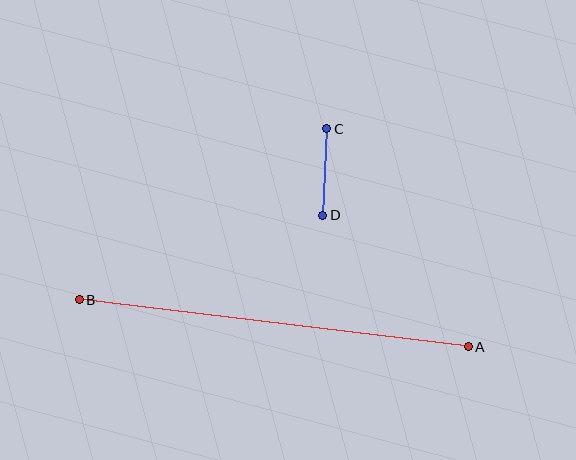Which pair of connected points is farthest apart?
Points A and B are farthest apart.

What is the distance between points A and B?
The distance is approximately 392 pixels.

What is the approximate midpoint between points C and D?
The midpoint is at approximately (325, 172) pixels.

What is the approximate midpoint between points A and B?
The midpoint is at approximately (274, 323) pixels.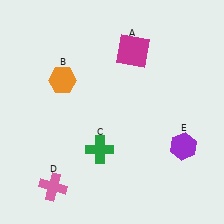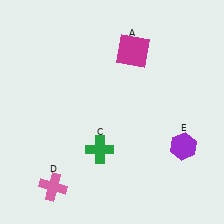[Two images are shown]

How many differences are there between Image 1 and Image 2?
There is 1 difference between the two images.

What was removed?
The orange hexagon (B) was removed in Image 2.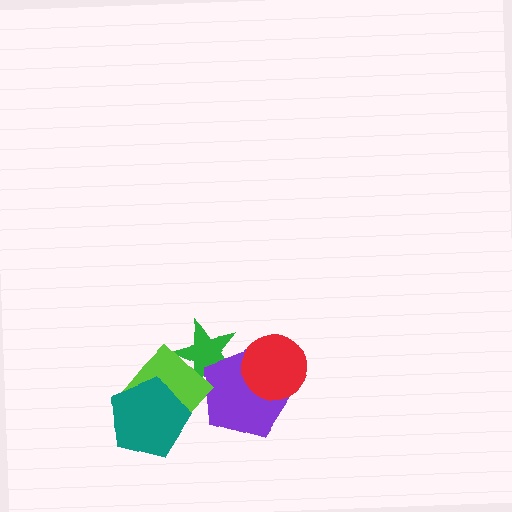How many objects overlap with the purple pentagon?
3 objects overlap with the purple pentagon.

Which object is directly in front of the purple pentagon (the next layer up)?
The red circle is directly in front of the purple pentagon.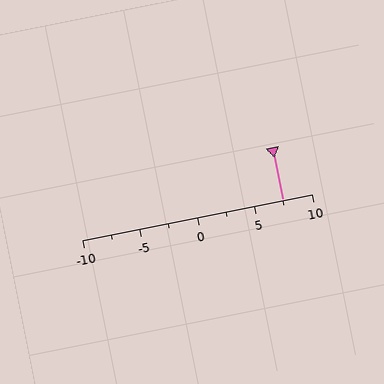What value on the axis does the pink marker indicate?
The marker indicates approximately 7.5.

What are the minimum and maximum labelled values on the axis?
The axis runs from -10 to 10.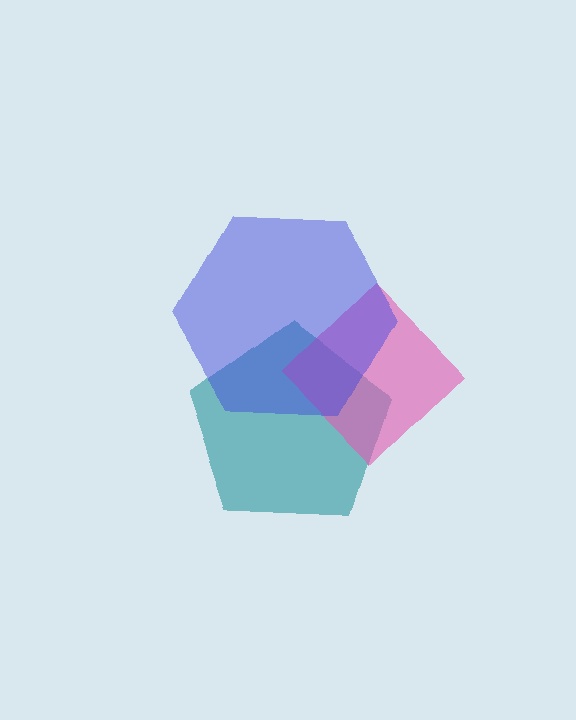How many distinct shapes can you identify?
There are 3 distinct shapes: a teal pentagon, a pink diamond, a blue hexagon.